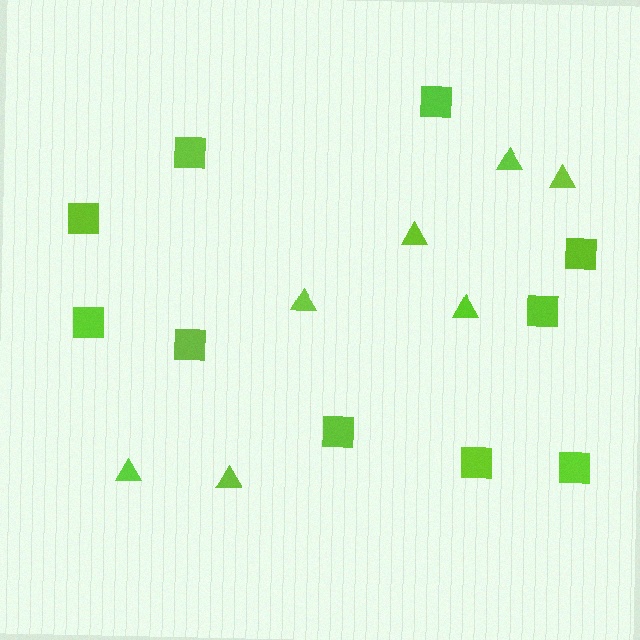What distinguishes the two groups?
There are 2 groups: one group of triangles (7) and one group of squares (10).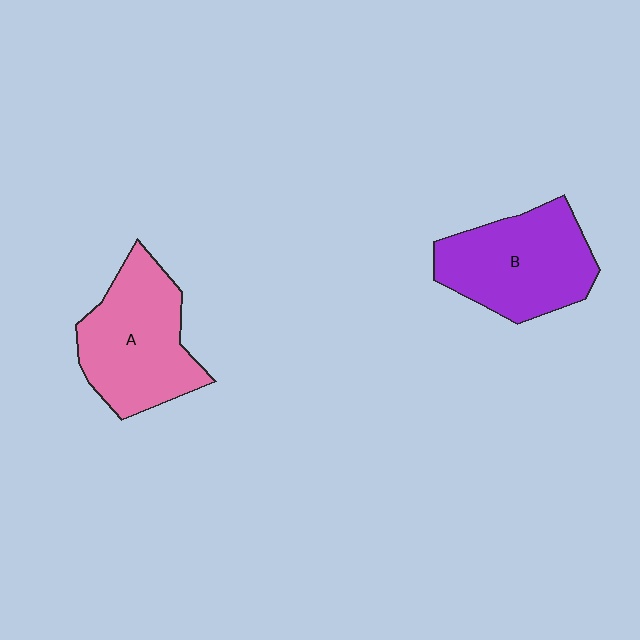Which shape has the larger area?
Shape A (pink).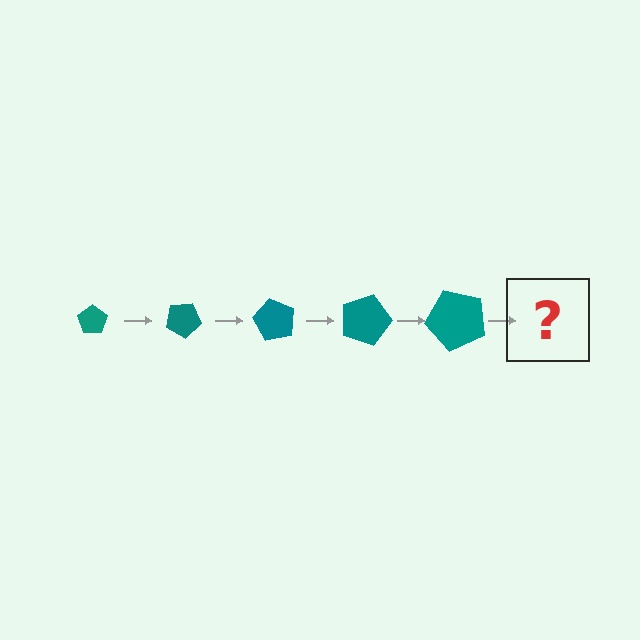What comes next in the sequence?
The next element should be a pentagon, larger than the previous one and rotated 150 degrees from the start.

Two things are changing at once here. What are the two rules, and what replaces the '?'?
The two rules are that the pentagon grows larger each step and it rotates 30 degrees each step. The '?' should be a pentagon, larger than the previous one and rotated 150 degrees from the start.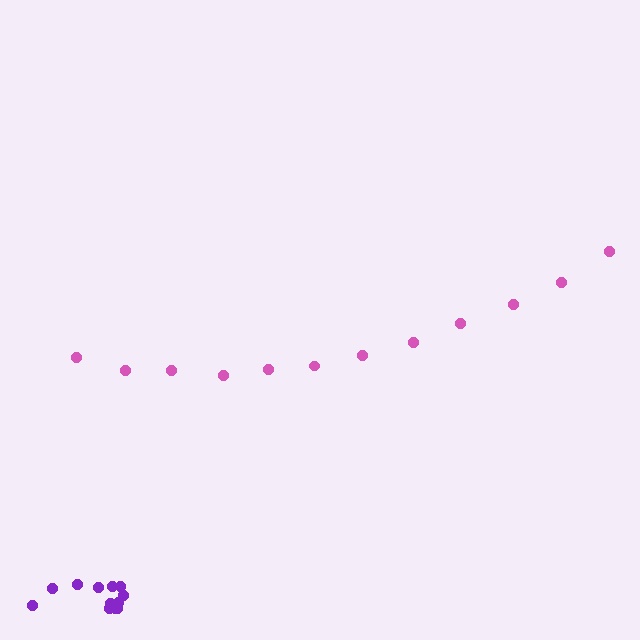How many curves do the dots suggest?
There are 2 distinct paths.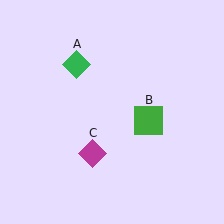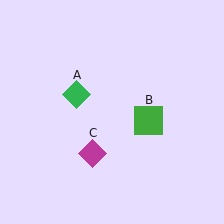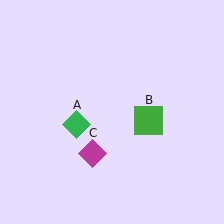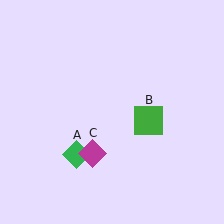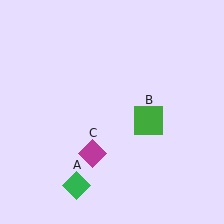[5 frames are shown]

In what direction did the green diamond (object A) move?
The green diamond (object A) moved down.